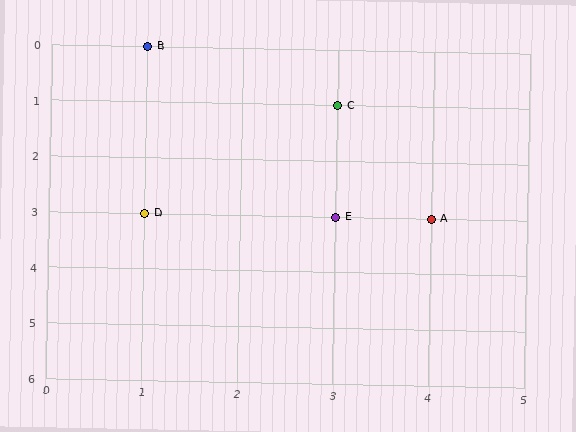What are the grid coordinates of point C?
Point C is at grid coordinates (3, 1).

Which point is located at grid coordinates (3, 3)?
Point E is at (3, 3).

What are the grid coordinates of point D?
Point D is at grid coordinates (1, 3).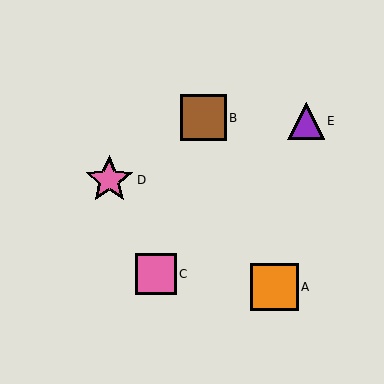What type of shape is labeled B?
Shape B is a brown square.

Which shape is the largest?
The pink star (labeled D) is the largest.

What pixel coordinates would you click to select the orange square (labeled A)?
Click at (275, 287) to select the orange square A.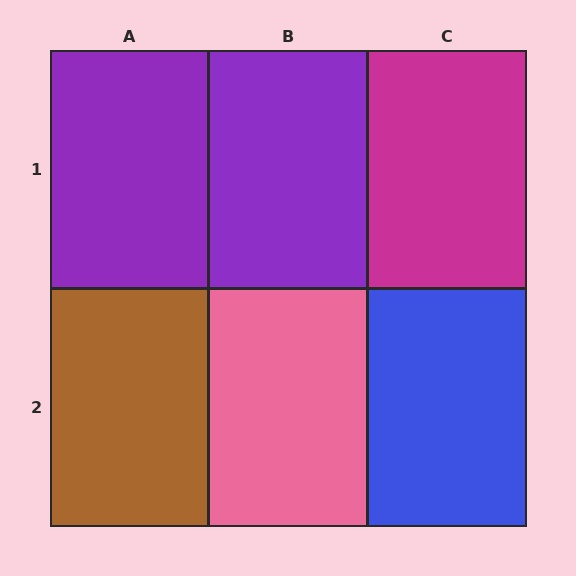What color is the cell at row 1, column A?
Purple.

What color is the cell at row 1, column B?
Purple.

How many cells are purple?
2 cells are purple.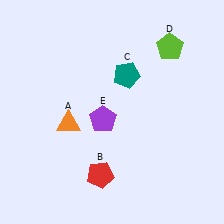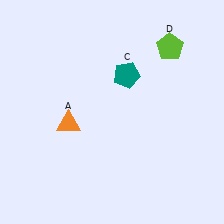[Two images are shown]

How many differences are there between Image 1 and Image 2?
There are 2 differences between the two images.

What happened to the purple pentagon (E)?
The purple pentagon (E) was removed in Image 2. It was in the bottom-left area of Image 1.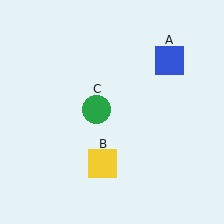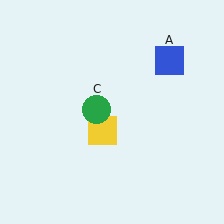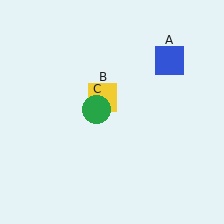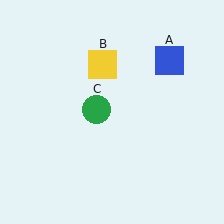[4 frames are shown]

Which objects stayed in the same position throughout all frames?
Blue square (object A) and green circle (object C) remained stationary.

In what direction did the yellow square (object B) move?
The yellow square (object B) moved up.